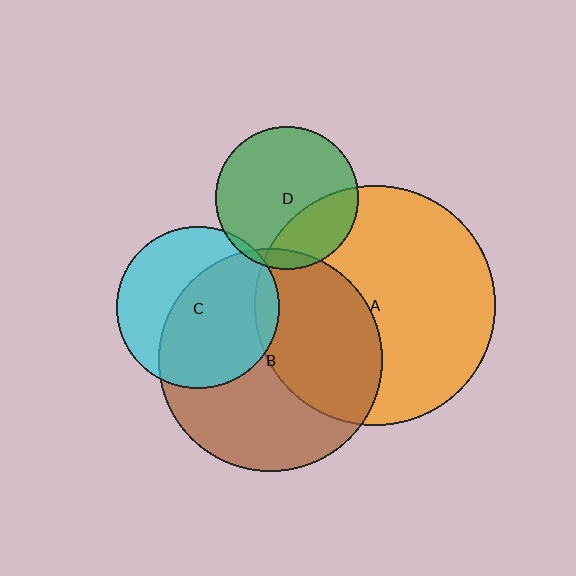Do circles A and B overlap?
Yes.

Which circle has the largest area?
Circle A (orange).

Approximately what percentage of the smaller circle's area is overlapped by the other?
Approximately 40%.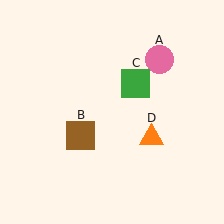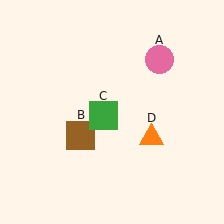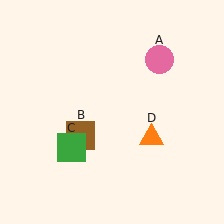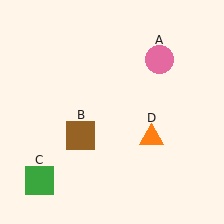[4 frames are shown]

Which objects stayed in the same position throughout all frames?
Pink circle (object A) and brown square (object B) and orange triangle (object D) remained stationary.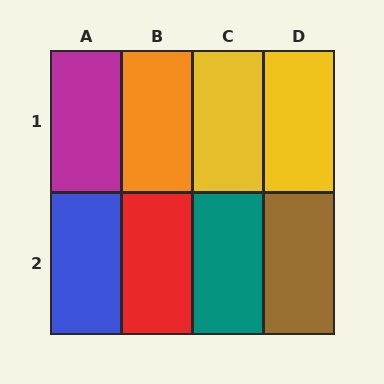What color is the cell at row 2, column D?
Brown.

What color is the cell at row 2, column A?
Blue.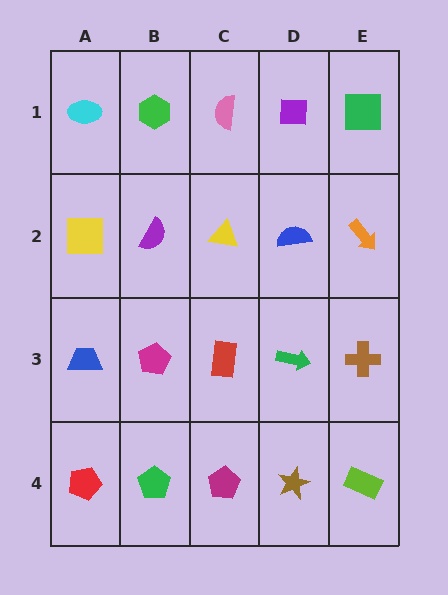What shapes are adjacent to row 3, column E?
An orange arrow (row 2, column E), a lime rectangle (row 4, column E), a green arrow (row 3, column D).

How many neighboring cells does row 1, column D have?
3.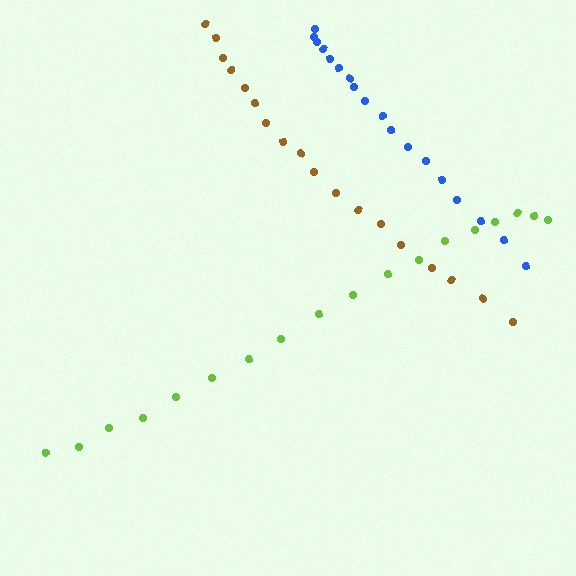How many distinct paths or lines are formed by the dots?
There are 3 distinct paths.